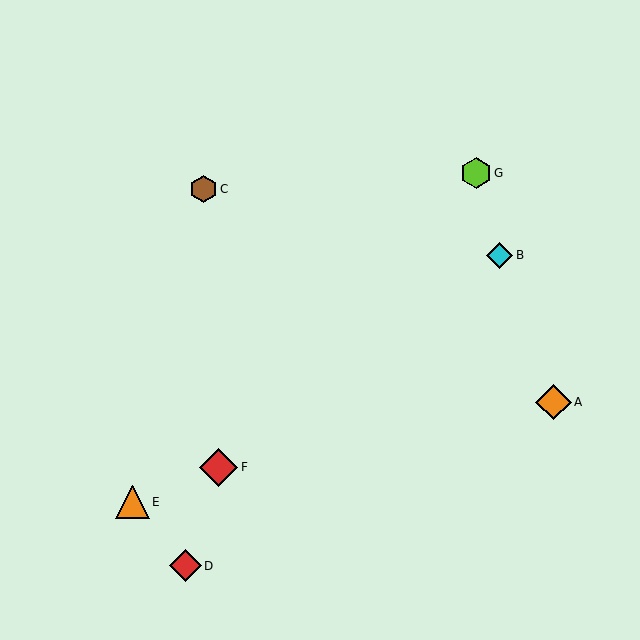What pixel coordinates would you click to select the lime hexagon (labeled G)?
Click at (476, 173) to select the lime hexagon G.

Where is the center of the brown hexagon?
The center of the brown hexagon is at (204, 189).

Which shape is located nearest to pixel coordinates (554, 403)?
The orange diamond (labeled A) at (554, 402) is nearest to that location.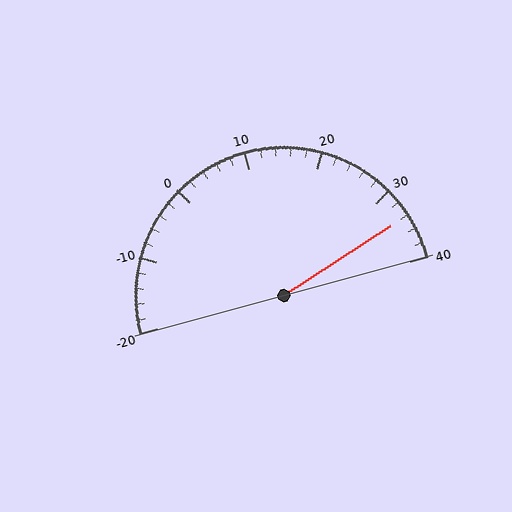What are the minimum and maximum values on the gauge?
The gauge ranges from -20 to 40.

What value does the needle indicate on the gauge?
The needle indicates approximately 34.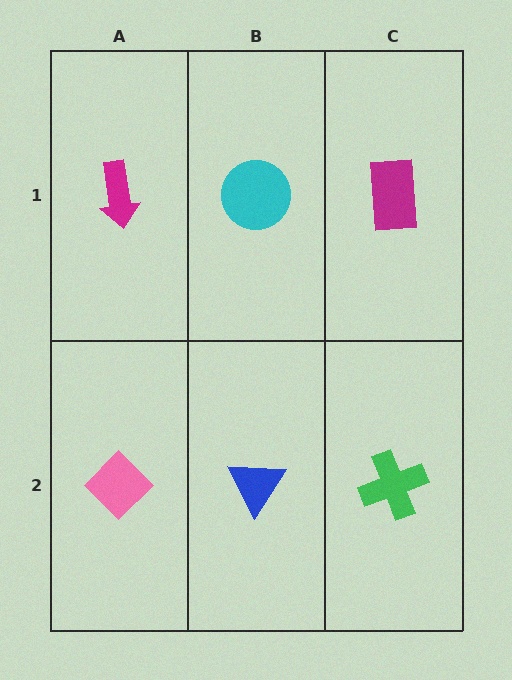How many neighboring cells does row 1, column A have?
2.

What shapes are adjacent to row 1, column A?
A pink diamond (row 2, column A), a cyan circle (row 1, column B).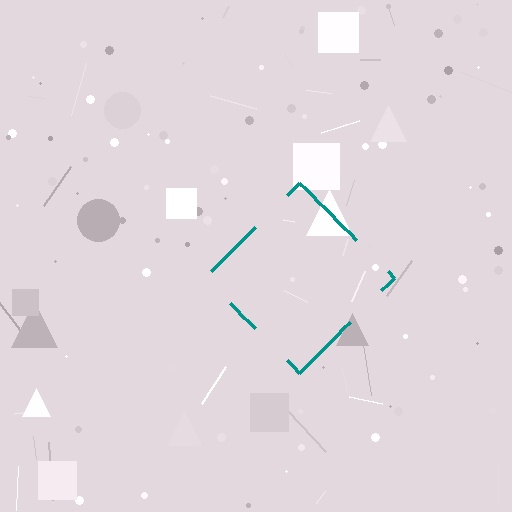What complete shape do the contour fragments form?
The contour fragments form a diamond.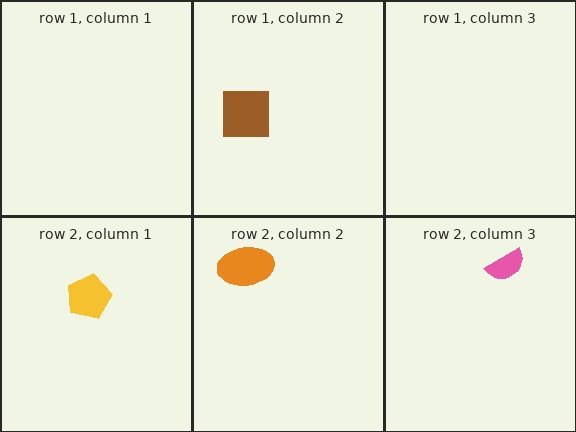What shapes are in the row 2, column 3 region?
The pink semicircle.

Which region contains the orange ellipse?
The row 2, column 2 region.